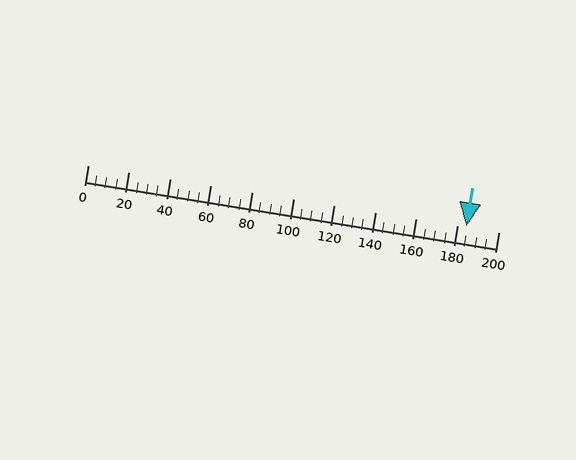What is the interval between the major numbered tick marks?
The major tick marks are spaced 20 units apart.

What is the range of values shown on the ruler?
The ruler shows values from 0 to 200.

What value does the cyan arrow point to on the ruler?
The cyan arrow points to approximately 184.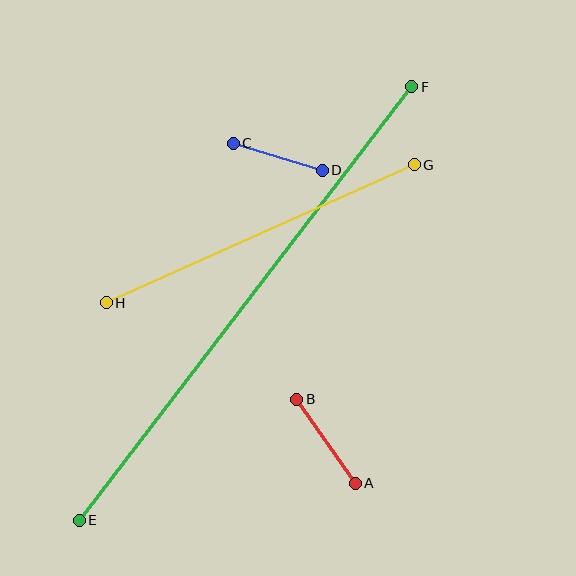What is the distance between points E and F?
The distance is approximately 546 pixels.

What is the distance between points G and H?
The distance is approximately 338 pixels.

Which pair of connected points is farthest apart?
Points E and F are farthest apart.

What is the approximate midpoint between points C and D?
The midpoint is at approximately (278, 157) pixels.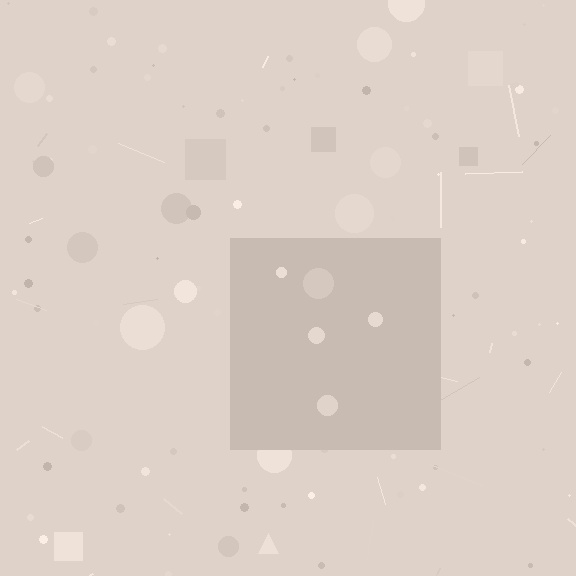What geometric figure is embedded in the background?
A square is embedded in the background.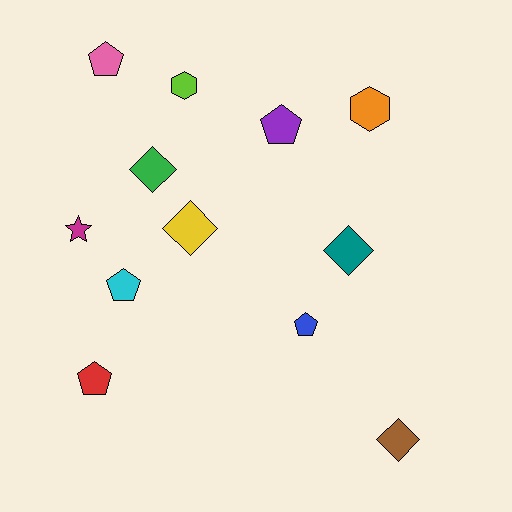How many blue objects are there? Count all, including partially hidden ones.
There is 1 blue object.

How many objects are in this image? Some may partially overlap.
There are 12 objects.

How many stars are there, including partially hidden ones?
There is 1 star.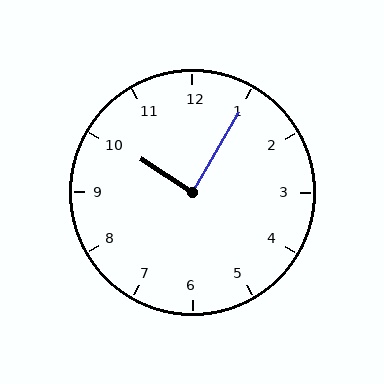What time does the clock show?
10:05.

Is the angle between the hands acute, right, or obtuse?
It is right.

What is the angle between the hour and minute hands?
Approximately 88 degrees.